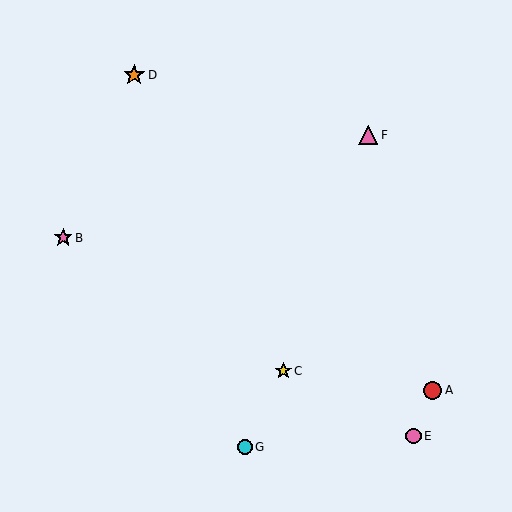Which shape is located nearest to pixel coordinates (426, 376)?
The red circle (labeled A) at (433, 390) is nearest to that location.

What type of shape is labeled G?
Shape G is a cyan circle.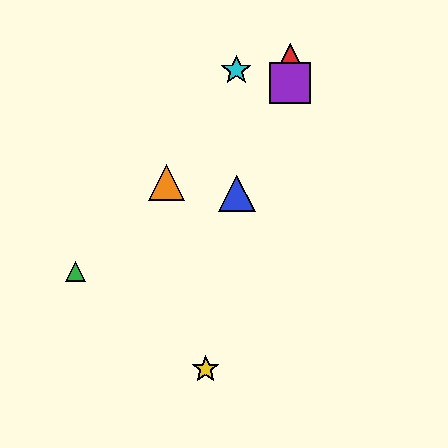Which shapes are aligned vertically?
The red triangle, the purple square are aligned vertically.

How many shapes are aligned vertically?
2 shapes (the red triangle, the purple square) are aligned vertically.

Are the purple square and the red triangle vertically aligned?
Yes, both are at x≈290.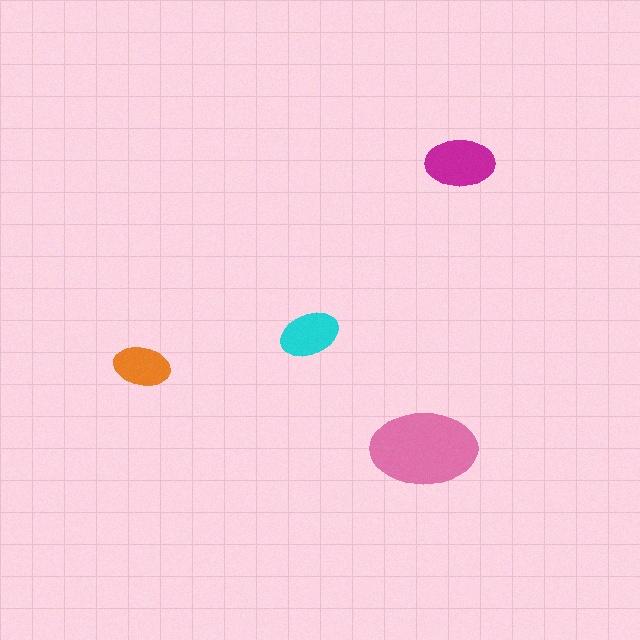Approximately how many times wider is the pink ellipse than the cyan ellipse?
About 2 times wider.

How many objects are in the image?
There are 4 objects in the image.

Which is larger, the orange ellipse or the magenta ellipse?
The magenta one.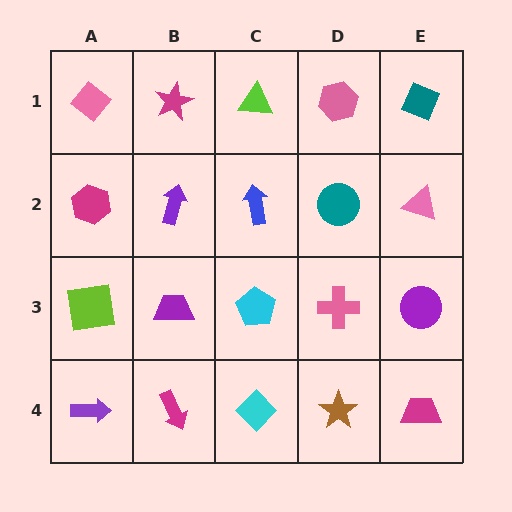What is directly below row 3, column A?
A purple arrow.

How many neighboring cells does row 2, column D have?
4.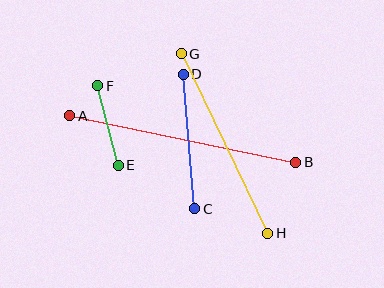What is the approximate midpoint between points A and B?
The midpoint is at approximately (183, 139) pixels.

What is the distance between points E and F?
The distance is approximately 82 pixels.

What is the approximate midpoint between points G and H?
The midpoint is at approximately (225, 143) pixels.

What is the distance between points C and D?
The distance is approximately 135 pixels.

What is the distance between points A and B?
The distance is approximately 231 pixels.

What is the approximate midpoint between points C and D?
The midpoint is at approximately (189, 141) pixels.